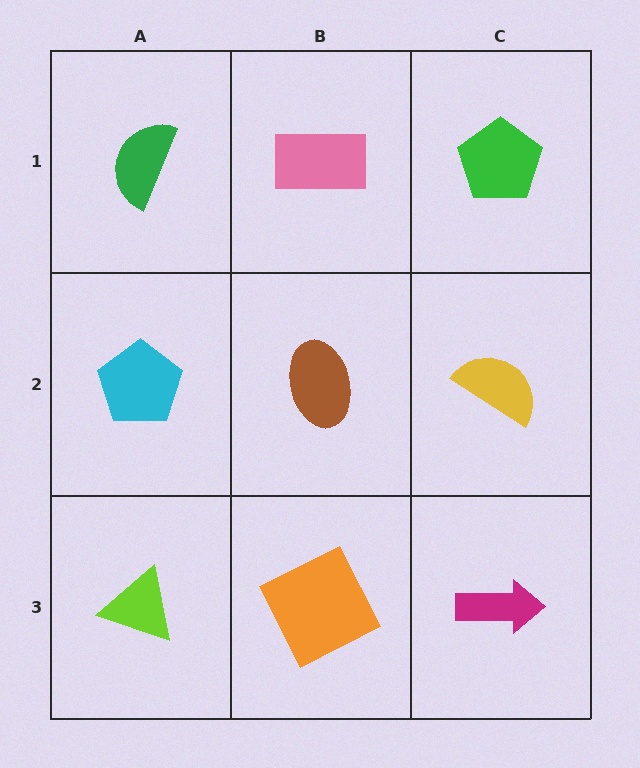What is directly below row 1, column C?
A yellow semicircle.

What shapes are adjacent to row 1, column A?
A cyan pentagon (row 2, column A), a pink rectangle (row 1, column B).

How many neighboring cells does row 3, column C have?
2.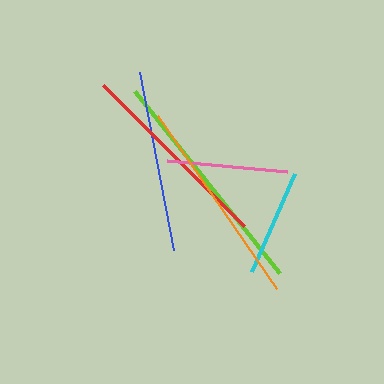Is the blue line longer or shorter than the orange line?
The orange line is longer than the blue line.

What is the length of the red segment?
The red segment is approximately 200 pixels long.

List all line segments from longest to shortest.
From longest to shortest: lime, orange, red, blue, pink, cyan.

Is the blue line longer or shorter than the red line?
The red line is longer than the blue line.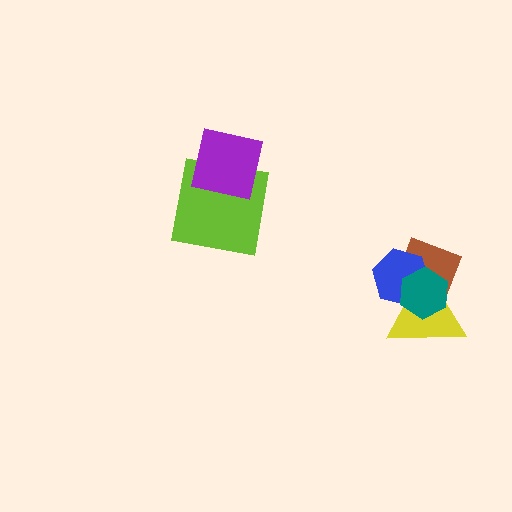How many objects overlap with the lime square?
1 object overlaps with the lime square.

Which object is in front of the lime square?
The purple square is in front of the lime square.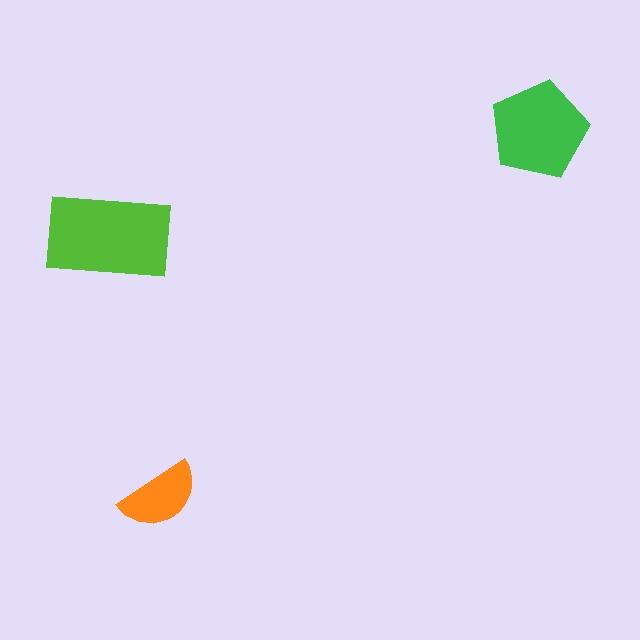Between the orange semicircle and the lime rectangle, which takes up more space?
The lime rectangle.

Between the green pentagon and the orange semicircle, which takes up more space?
The green pentagon.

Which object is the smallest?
The orange semicircle.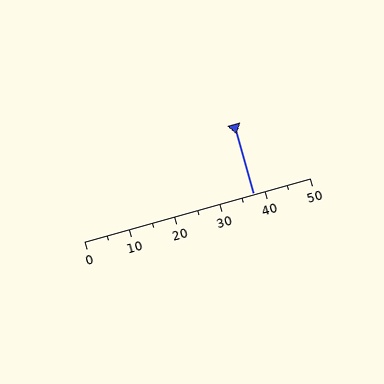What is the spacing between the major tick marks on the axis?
The major ticks are spaced 10 apart.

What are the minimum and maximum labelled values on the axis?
The axis runs from 0 to 50.